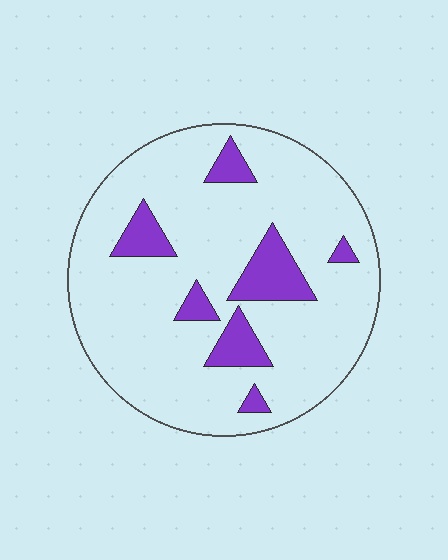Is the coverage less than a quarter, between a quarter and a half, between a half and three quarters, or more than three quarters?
Less than a quarter.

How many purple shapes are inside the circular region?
7.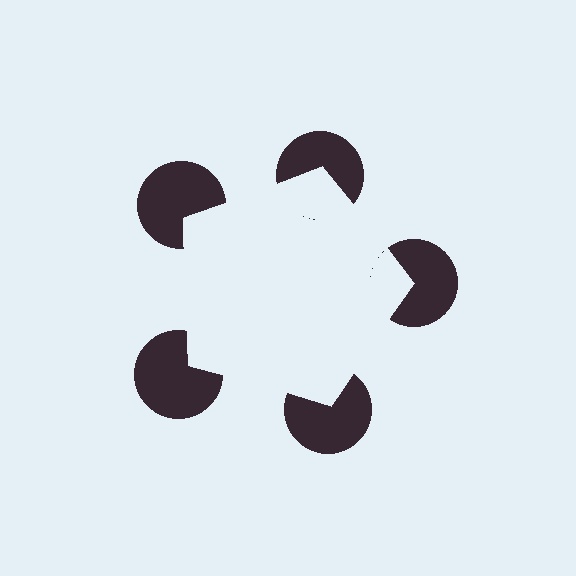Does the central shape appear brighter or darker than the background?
It typically appears slightly brighter than the background, even though no actual brightness change is drawn.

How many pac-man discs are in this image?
There are 5 — one at each vertex of the illusory pentagon.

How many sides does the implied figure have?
5 sides.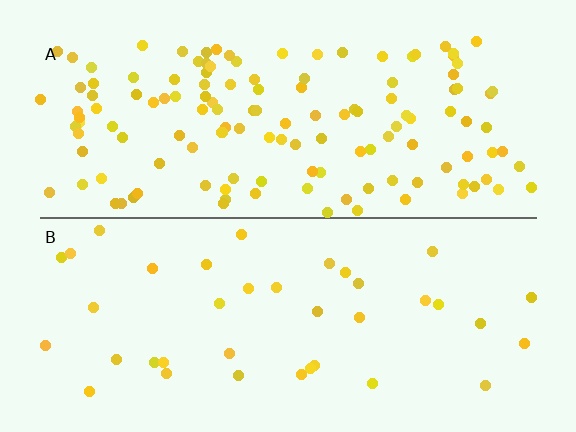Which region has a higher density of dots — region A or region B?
A (the top).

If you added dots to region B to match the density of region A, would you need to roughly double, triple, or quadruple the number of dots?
Approximately quadruple.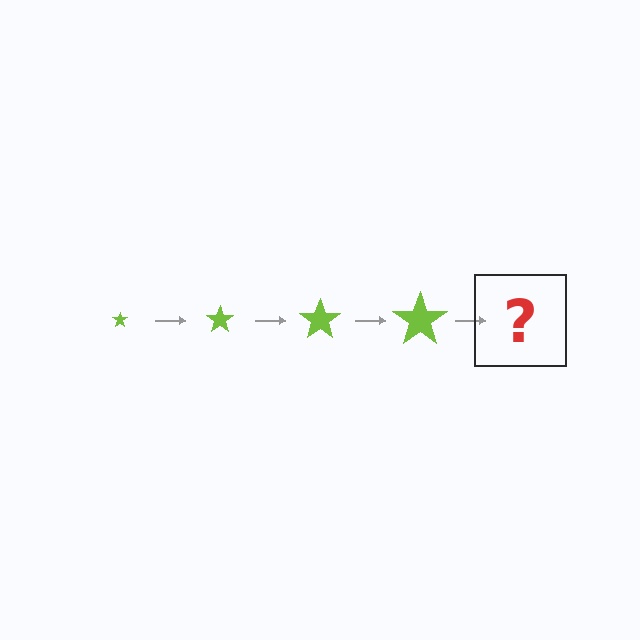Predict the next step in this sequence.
The next step is a lime star, larger than the previous one.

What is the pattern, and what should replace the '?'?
The pattern is that the star gets progressively larger each step. The '?' should be a lime star, larger than the previous one.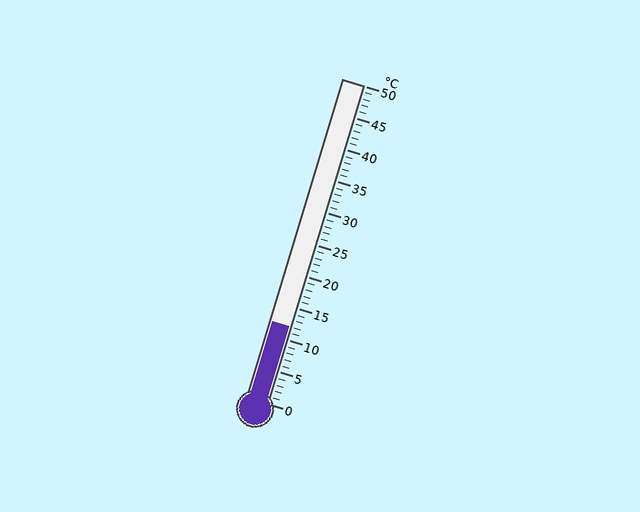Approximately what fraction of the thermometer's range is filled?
The thermometer is filled to approximately 25% of its range.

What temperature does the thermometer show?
The thermometer shows approximately 12°C.